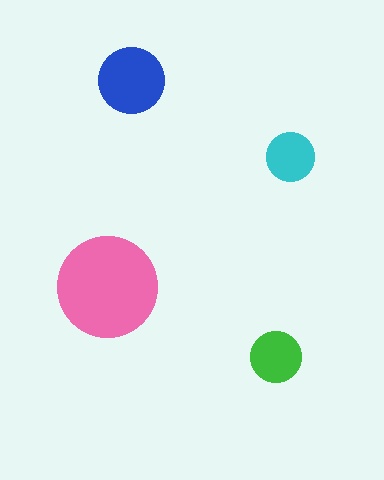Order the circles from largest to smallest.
the pink one, the blue one, the green one, the cyan one.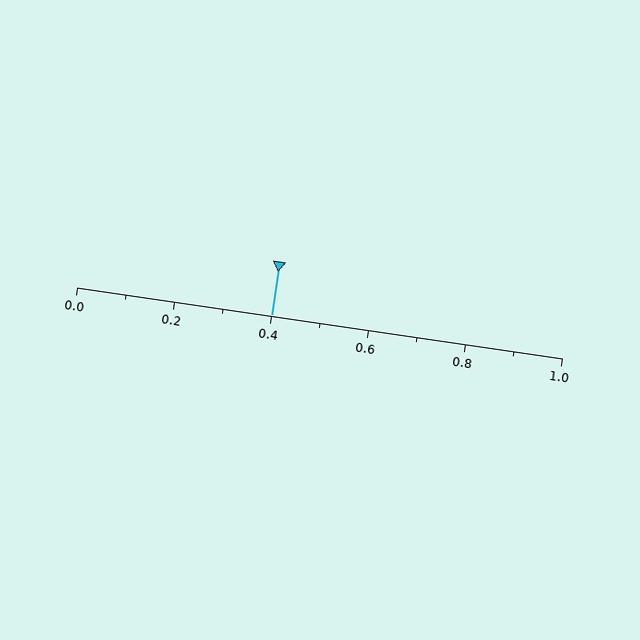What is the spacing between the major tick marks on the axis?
The major ticks are spaced 0.2 apart.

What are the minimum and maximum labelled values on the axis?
The axis runs from 0.0 to 1.0.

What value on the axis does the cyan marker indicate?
The marker indicates approximately 0.4.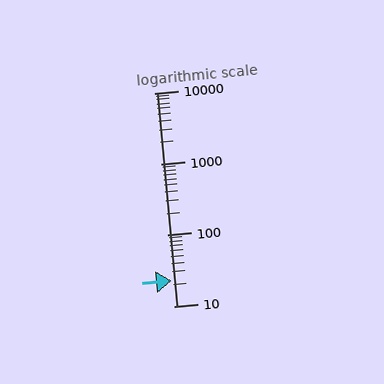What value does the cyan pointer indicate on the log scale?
The pointer indicates approximately 23.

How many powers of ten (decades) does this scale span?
The scale spans 3 decades, from 10 to 10000.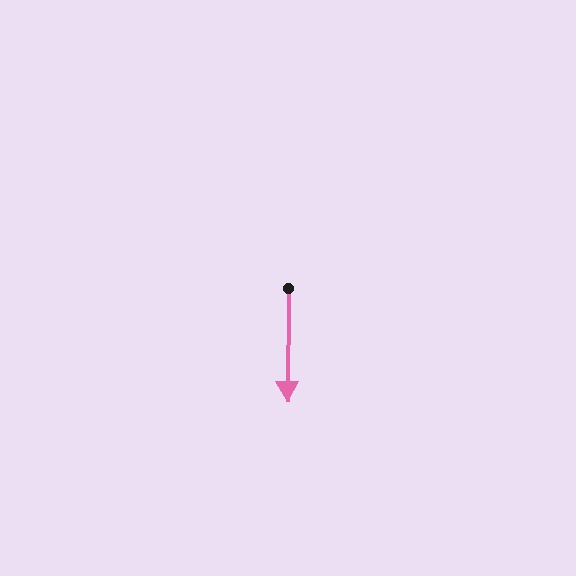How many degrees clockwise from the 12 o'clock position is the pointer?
Approximately 180 degrees.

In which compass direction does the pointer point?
South.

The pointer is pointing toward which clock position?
Roughly 6 o'clock.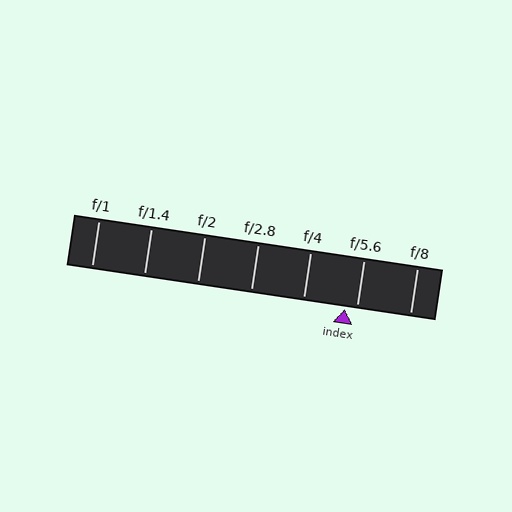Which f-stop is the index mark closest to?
The index mark is closest to f/5.6.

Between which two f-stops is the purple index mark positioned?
The index mark is between f/4 and f/5.6.